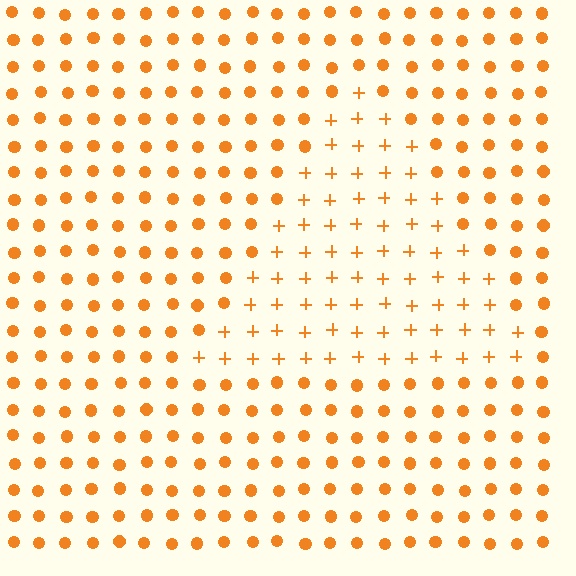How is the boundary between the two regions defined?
The boundary is defined by a change in element shape: plus signs inside vs. circles outside. All elements share the same color and spacing.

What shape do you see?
I see a triangle.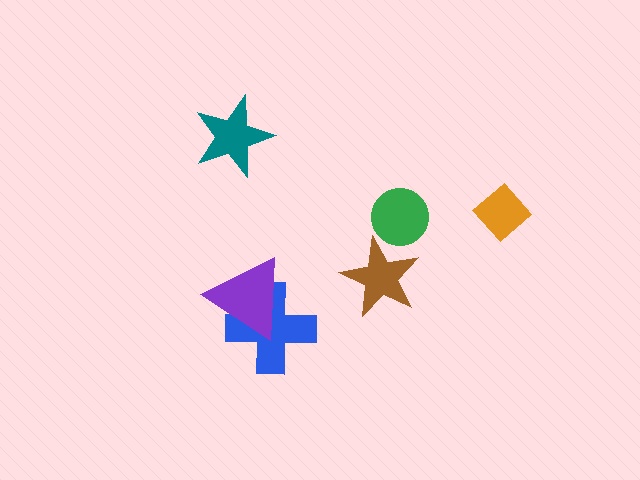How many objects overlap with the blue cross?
1 object overlaps with the blue cross.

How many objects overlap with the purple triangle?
1 object overlaps with the purple triangle.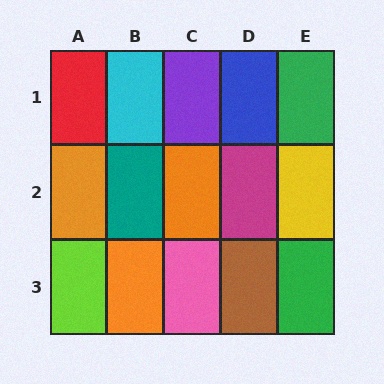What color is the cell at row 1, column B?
Cyan.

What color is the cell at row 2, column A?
Orange.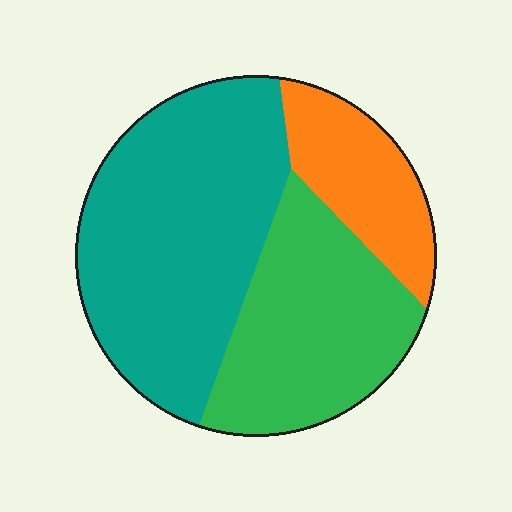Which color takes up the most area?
Teal, at roughly 50%.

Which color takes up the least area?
Orange, at roughly 20%.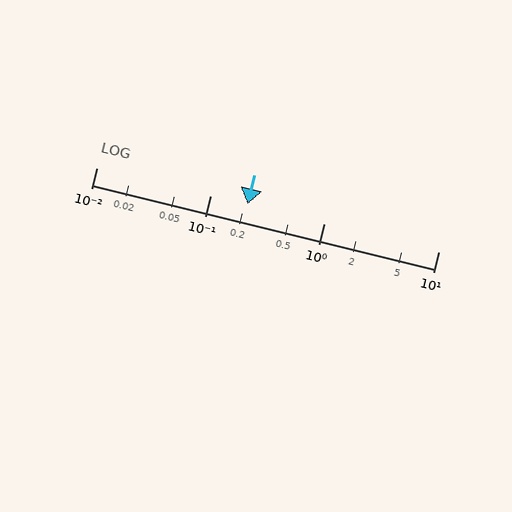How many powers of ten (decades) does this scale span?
The scale spans 3 decades, from 0.01 to 10.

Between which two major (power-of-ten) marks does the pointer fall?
The pointer is between 0.1 and 1.